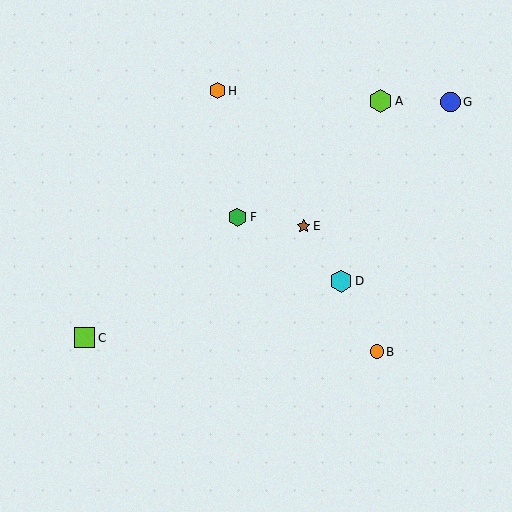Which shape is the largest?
The lime hexagon (labeled A) is the largest.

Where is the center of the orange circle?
The center of the orange circle is at (377, 352).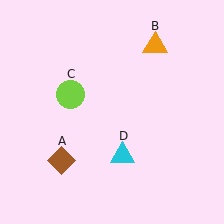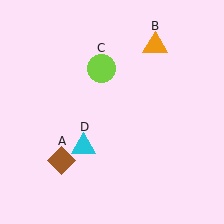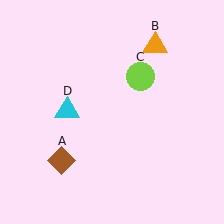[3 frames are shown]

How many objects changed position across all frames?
2 objects changed position: lime circle (object C), cyan triangle (object D).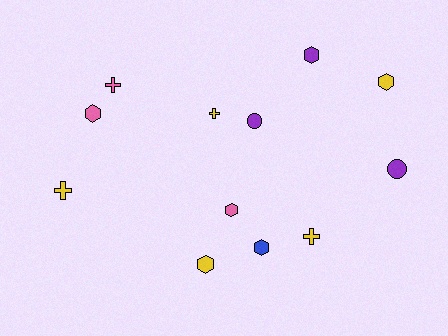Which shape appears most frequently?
Hexagon, with 6 objects.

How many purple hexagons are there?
There is 1 purple hexagon.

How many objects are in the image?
There are 12 objects.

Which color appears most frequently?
Yellow, with 5 objects.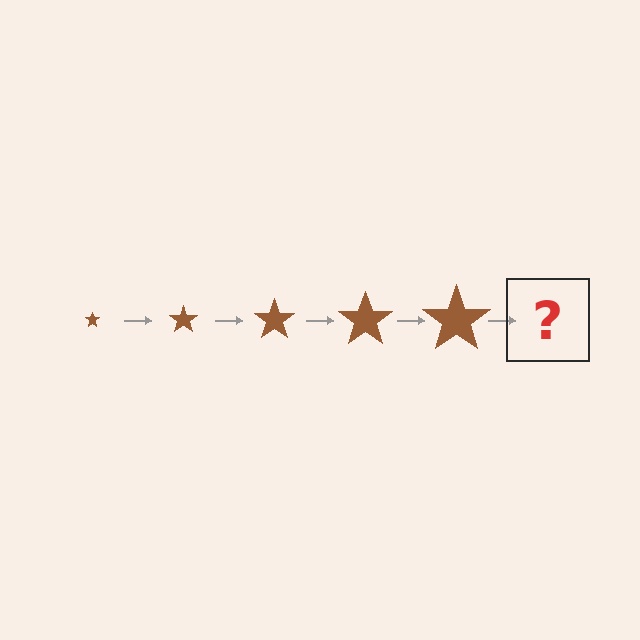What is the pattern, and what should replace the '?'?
The pattern is that the star gets progressively larger each step. The '?' should be a brown star, larger than the previous one.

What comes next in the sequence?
The next element should be a brown star, larger than the previous one.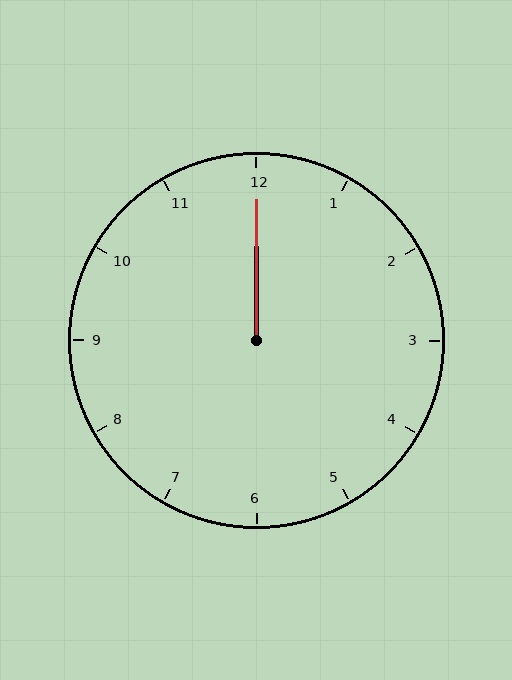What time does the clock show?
12:00.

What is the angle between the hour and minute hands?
Approximately 0 degrees.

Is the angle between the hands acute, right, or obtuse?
It is acute.